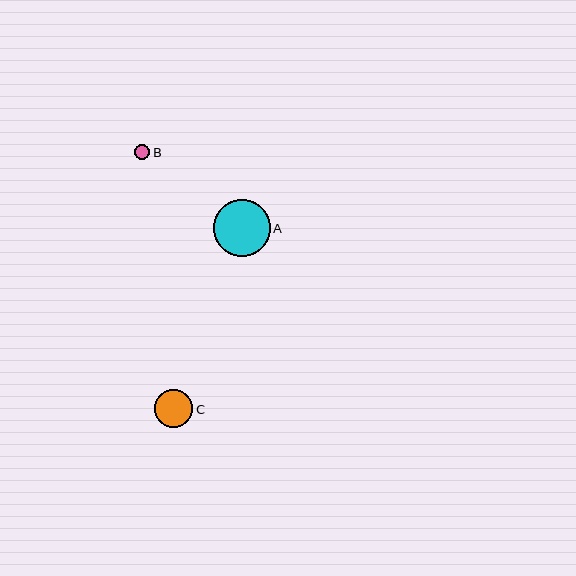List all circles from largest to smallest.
From largest to smallest: A, C, B.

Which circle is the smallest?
Circle B is the smallest with a size of approximately 15 pixels.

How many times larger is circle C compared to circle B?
Circle C is approximately 2.6 times the size of circle B.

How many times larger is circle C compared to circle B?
Circle C is approximately 2.6 times the size of circle B.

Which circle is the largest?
Circle A is the largest with a size of approximately 57 pixels.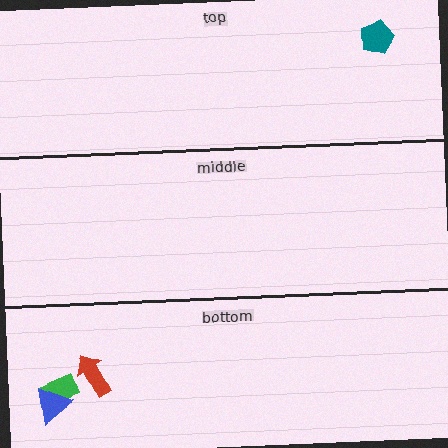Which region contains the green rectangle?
The bottom region.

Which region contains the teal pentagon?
The top region.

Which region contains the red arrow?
The bottom region.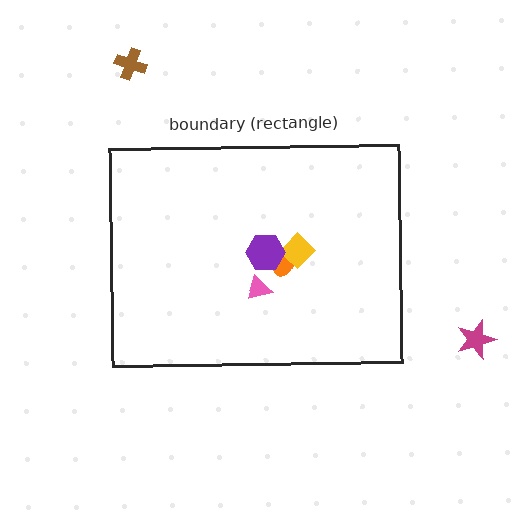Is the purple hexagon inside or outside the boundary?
Inside.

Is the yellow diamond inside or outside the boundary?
Inside.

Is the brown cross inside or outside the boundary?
Outside.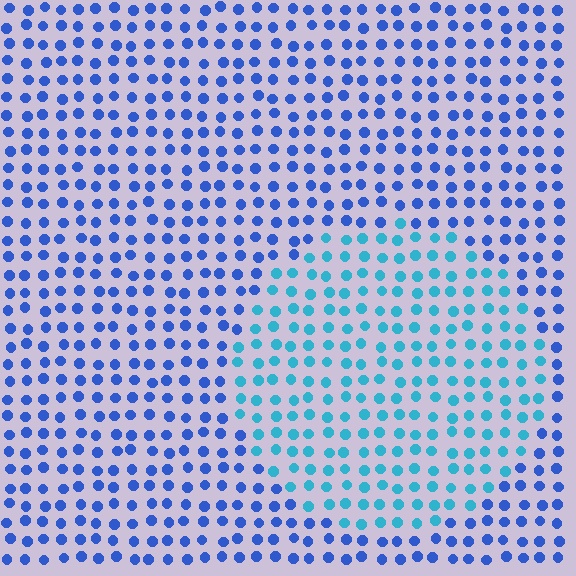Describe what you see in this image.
The image is filled with small blue elements in a uniform arrangement. A circle-shaped region is visible where the elements are tinted to a slightly different hue, forming a subtle color boundary.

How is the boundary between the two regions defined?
The boundary is defined purely by a slight shift in hue (about 35 degrees). Spacing, size, and orientation are identical on both sides.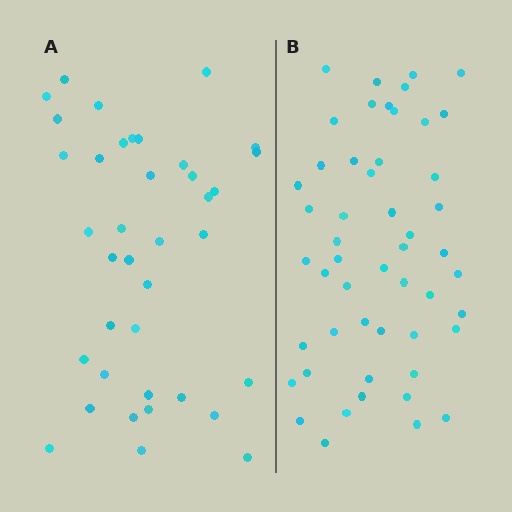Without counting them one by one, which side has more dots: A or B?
Region B (the right region) has more dots.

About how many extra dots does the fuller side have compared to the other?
Region B has approximately 15 more dots than region A.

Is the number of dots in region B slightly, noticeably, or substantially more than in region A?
Region B has noticeably more, but not dramatically so. The ratio is roughly 1.3 to 1.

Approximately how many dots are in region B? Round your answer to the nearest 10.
About 50 dots. (The exact count is 51, which rounds to 50.)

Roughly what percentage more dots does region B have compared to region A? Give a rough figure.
About 35% more.